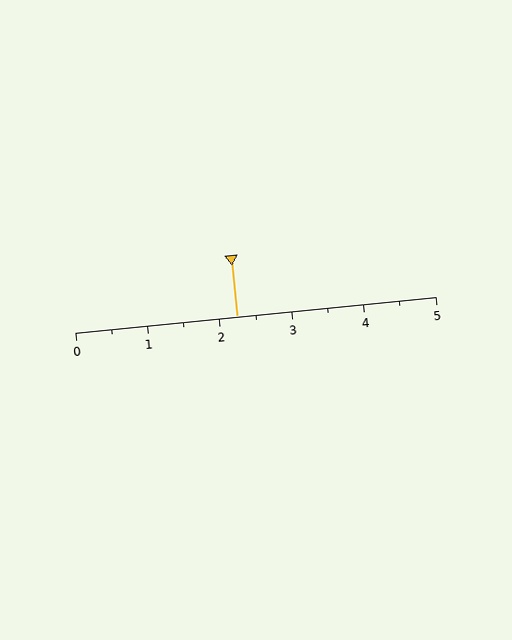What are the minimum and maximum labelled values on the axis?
The axis runs from 0 to 5.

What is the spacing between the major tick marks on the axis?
The major ticks are spaced 1 apart.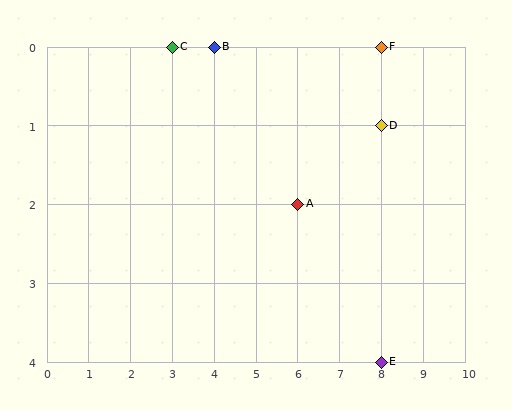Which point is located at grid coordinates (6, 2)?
Point A is at (6, 2).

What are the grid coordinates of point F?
Point F is at grid coordinates (8, 0).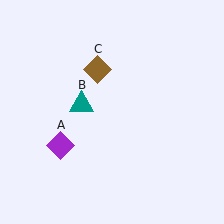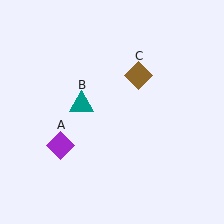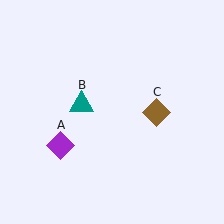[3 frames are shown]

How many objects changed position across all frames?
1 object changed position: brown diamond (object C).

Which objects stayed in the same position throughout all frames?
Purple diamond (object A) and teal triangle (object B) remained stationary.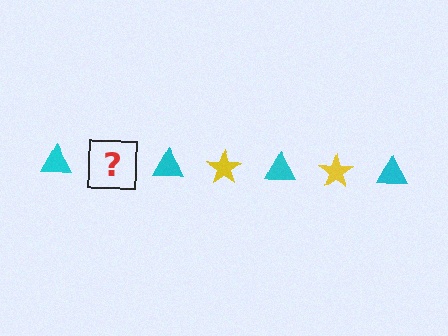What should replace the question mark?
The question mark should be replaced with a yellow star.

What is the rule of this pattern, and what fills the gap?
The rule is that the pattern alternates between cyan triangle and yellow star. The gap should be filled with a yellow star.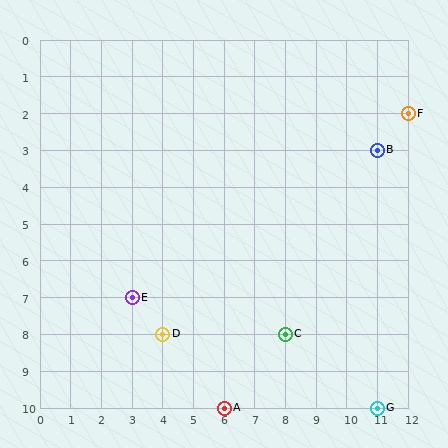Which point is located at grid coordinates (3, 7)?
Point E is at (3, 7).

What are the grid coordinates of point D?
Point D is at grid coordinates (4, 8).